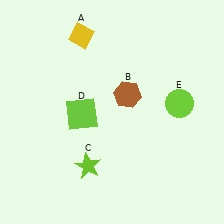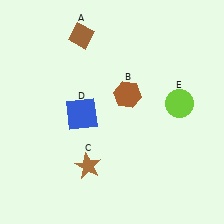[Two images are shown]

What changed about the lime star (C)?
In Image 1, C is lime. In Image 2, it changed to brown.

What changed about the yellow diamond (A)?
In Image 1, A is yellow. In Image 2, it changed to brown.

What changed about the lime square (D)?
In Image 1, D is lime. In Image 2, it changed to blue.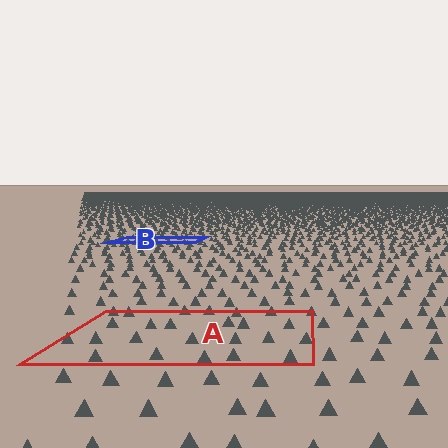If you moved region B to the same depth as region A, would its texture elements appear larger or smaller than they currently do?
They would appear larger. At a closer depth, the same texture elements are projected at a bigger on-screen size.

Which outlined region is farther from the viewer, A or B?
Region B is farther from the viewer — the texture elements inside it appear smaller and more densely packed.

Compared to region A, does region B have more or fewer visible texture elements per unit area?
Region B has more texture elements per unit area — they are packed more densely because it is farther away.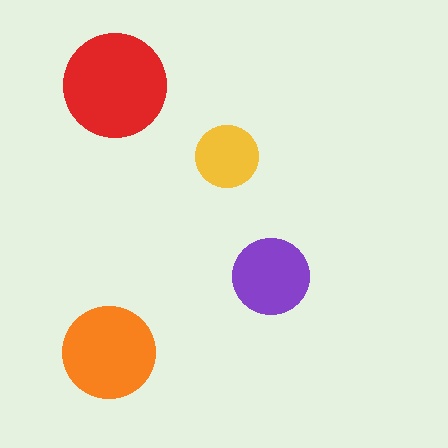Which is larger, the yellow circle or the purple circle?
The purple one.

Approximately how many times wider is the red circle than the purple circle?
About 1.5 times wider.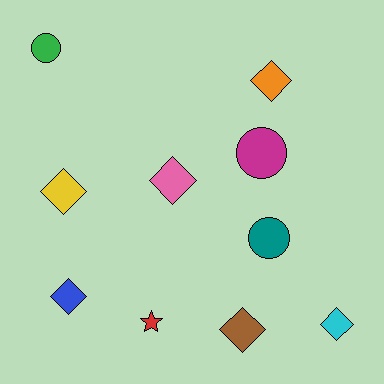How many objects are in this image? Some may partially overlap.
There are 10 objects.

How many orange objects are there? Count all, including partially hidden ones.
There is 1 orange object.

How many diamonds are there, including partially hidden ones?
There are 6 diamonds.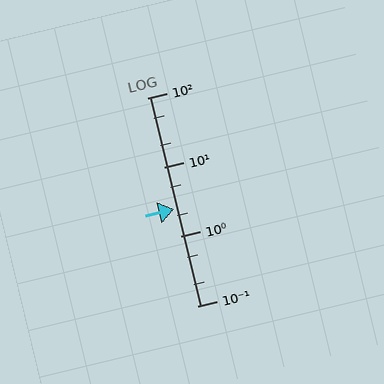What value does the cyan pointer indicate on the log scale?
The pointer indicates approximately 2.5.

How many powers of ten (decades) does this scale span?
The scale spans 3 decades, from 0.1 to 100.